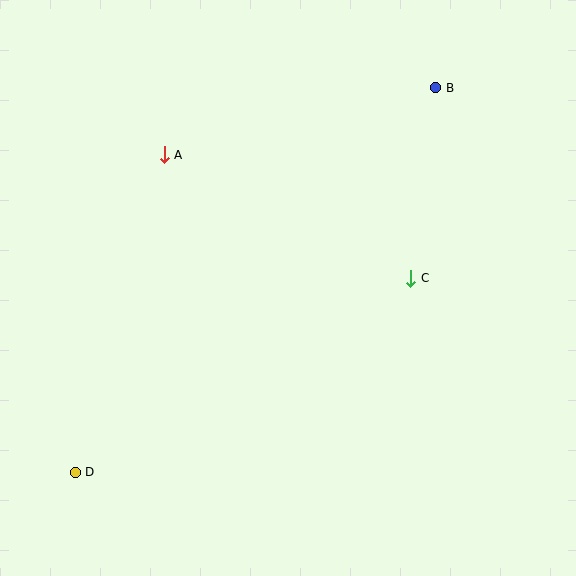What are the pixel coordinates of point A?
Point A is at (164, 155).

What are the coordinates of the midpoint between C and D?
The midpoint between C and D is at (243, 375).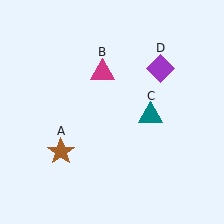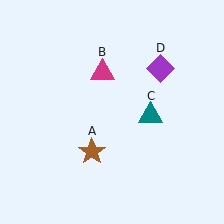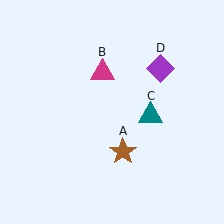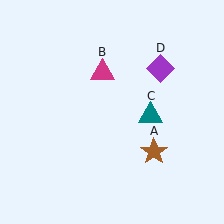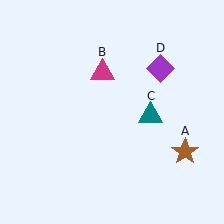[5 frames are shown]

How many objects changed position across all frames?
1 object changed position: brown star (object A).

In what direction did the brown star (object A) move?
The brown star (object A) moved right.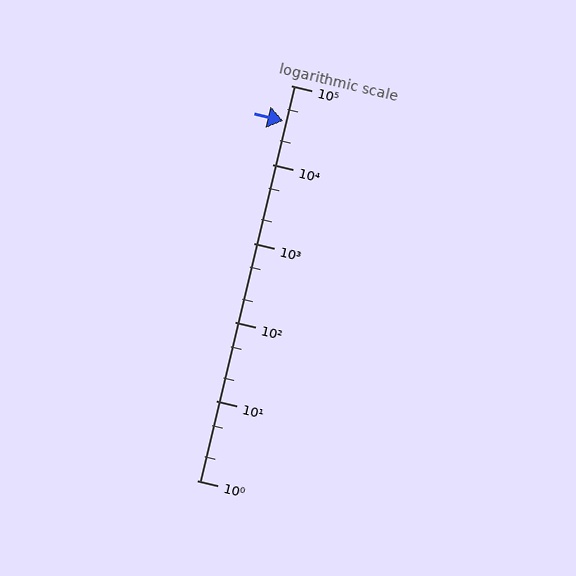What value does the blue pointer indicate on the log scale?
The pointer indicates approximately 36000.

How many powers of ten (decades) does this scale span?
The scale spans 5 decades, from 1 to 100000.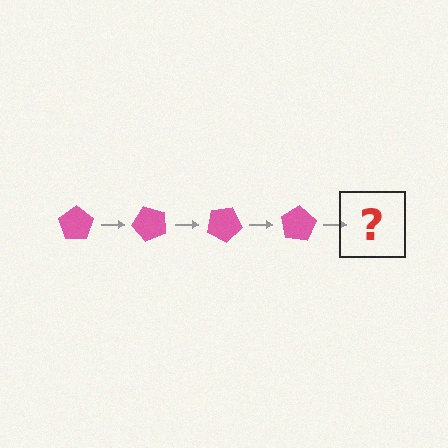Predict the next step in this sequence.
The next step is a pink pentagon rotated 200 degrees.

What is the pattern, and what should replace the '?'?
The pattern is that the pentagon rotates 50 degrees each step. The '?' should be a pink pentagon rotated 200 degrees.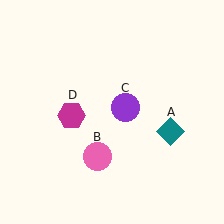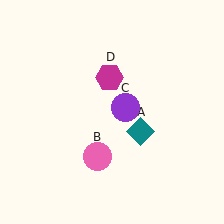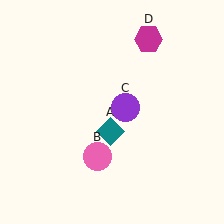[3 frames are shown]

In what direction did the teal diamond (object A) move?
The teal diamond (object A) moved left.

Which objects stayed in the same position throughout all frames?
Pink circle (object B) and purple circle (object C) remained stationary.